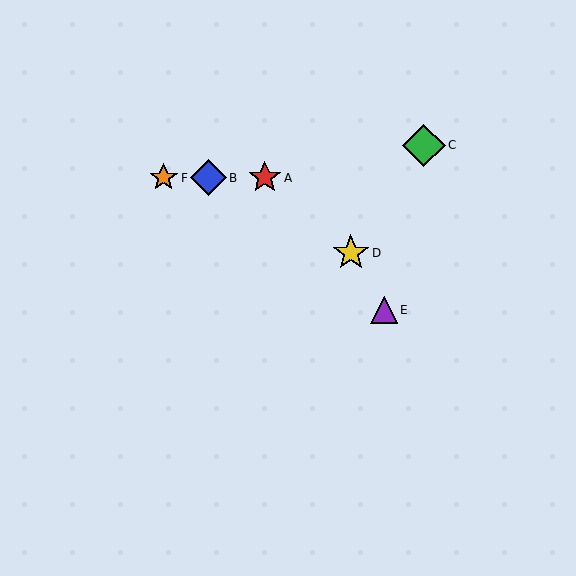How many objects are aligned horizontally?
3 objects (A, B, F) are aligned horizontally.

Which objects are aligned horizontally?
Objects A, B, F are aligned horizontally.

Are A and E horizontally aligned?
No, A is at y≈178 and E is at y≈310.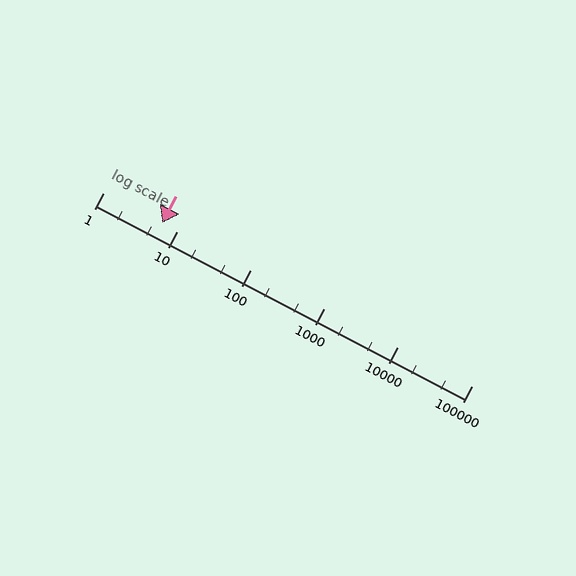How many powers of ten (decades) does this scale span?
The scale spans 5 decades, from 1 to 100000.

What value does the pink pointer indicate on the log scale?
The pointer indicates approximately 6.3.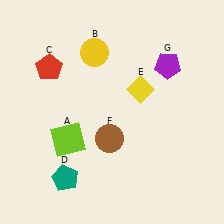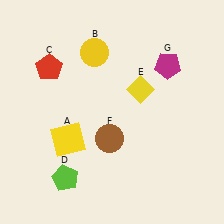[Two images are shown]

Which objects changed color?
A changed from lime to yellow. D changed from teal to lime. G changed from purple to magenta.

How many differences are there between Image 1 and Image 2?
There are 3 differences between the two images.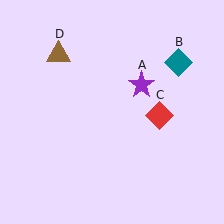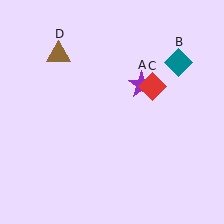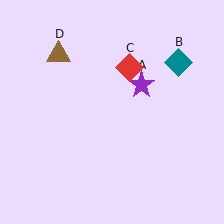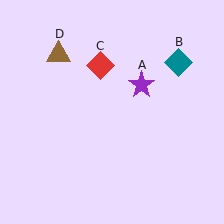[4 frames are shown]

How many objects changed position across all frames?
1 object changed position: red diamond (object C).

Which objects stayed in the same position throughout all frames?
Purple star (object A) and teal diamond (object B) and brown triangle (object D) remained stationary.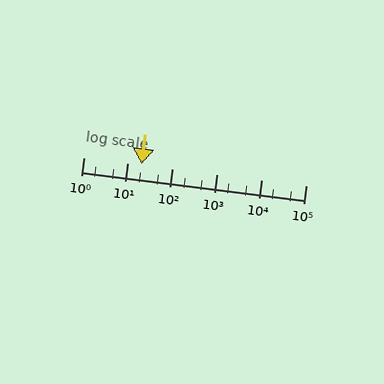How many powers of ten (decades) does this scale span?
The scale spans 5 decades, from 1 to 100000.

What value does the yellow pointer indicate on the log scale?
The pointer indicates approximately 20.